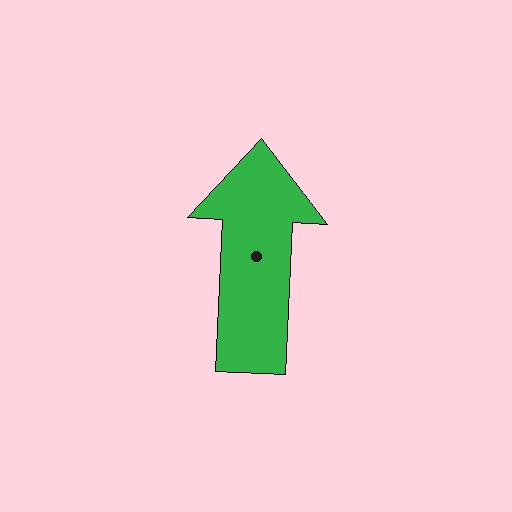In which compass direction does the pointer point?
North.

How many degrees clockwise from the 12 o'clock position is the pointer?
Approximately 3 degrees.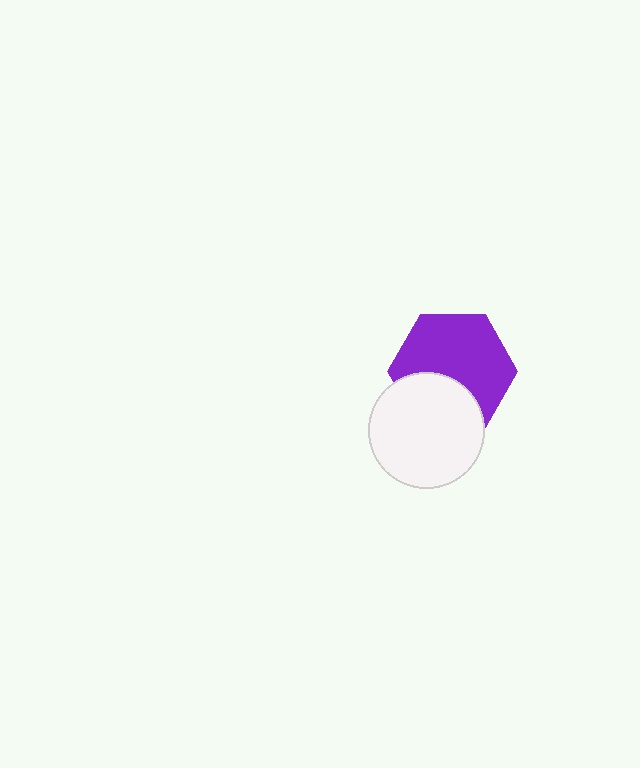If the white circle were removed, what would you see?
You would see the complete purple hexagon.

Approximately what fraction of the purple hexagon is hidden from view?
Roughly 33% of the purple hexagon is hidden behind the white circle.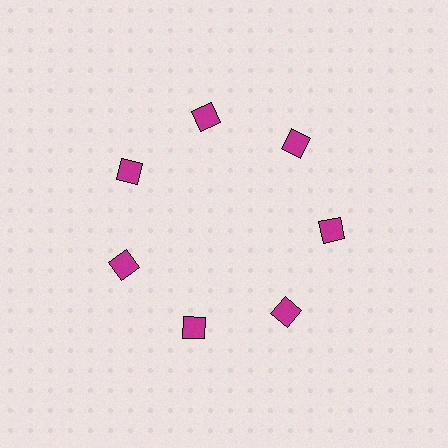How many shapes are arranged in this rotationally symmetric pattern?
There are 7 shapes, arranged in 7 groups of 1.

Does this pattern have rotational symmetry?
Yes, this pattern has 7-fold rotational symmetry. It looks the same after rotating 51 degrees around the center.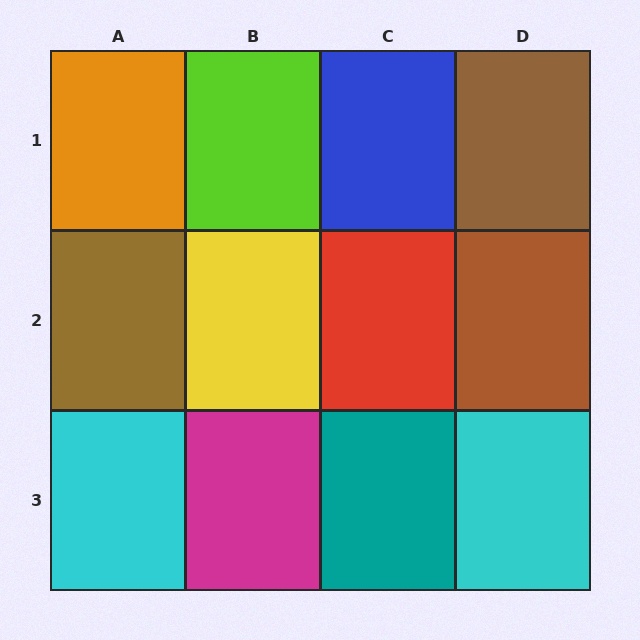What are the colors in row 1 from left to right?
Orange, lime, blue, brown.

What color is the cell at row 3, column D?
Cyan.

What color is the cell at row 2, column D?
Brown.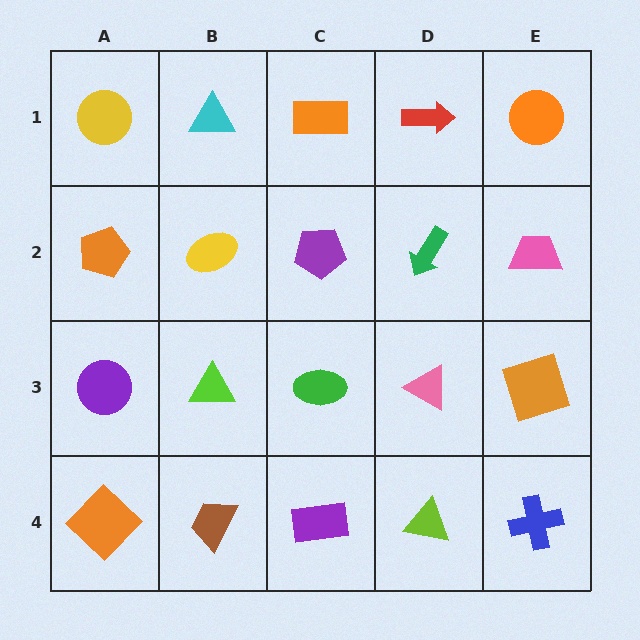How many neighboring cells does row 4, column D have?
3.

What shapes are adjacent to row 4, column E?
An orange square (row 3, column E), a lime triangle (row 4, column D).